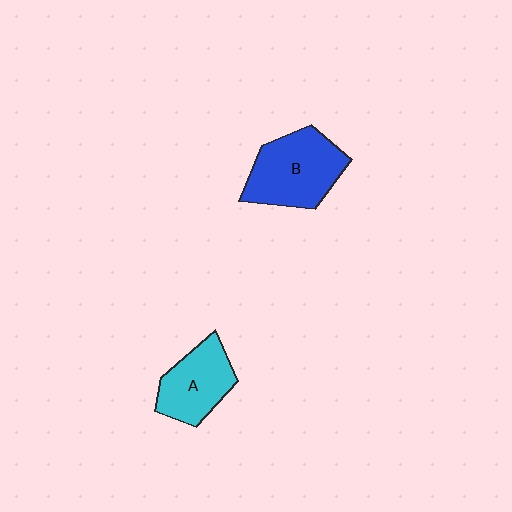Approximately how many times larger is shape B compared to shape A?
Approximately 1.3 times.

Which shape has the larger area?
Shape B (blue).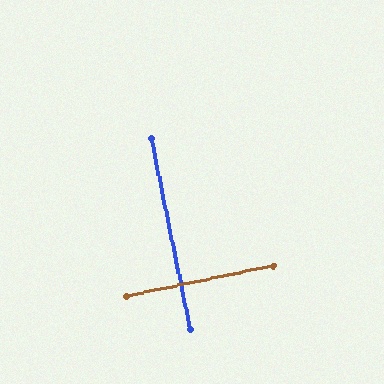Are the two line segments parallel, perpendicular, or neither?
Perpendicular — they meet at approximately 90°.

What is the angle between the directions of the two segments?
Approximately 90 degrees.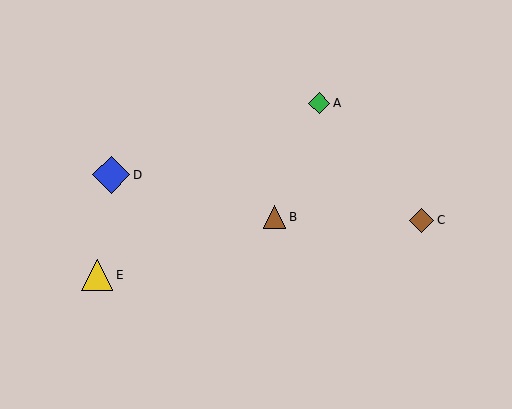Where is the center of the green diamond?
The center of the green diamond is at (319, 103).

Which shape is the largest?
The blue diamond (labeled D) is the largest.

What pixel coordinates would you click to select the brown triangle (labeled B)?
Click at (275, 217) to select the brown triangle B.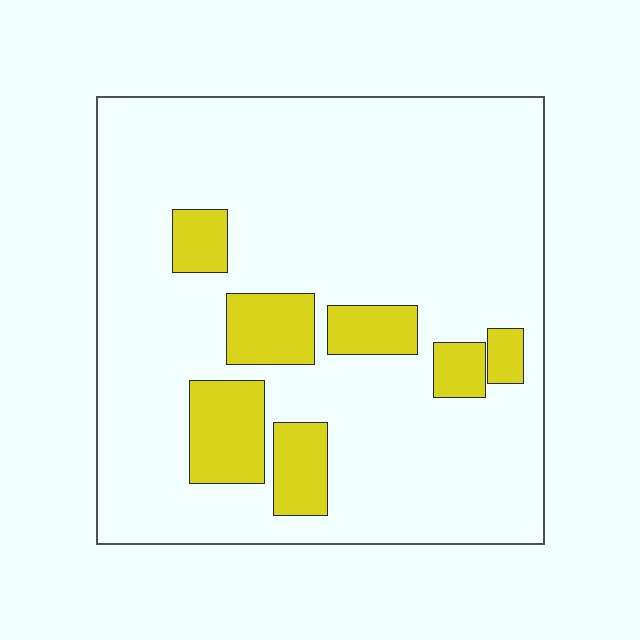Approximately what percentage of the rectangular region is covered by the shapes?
Approximately 15%.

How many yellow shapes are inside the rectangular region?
7.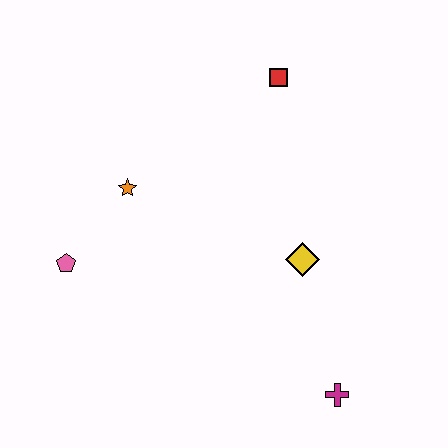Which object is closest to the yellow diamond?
The magenta cross is closest to the yellow diamond.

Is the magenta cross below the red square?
Yes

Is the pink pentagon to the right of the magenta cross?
No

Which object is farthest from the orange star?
The magenta cross is farthest from the orange star.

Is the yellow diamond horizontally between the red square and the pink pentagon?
No